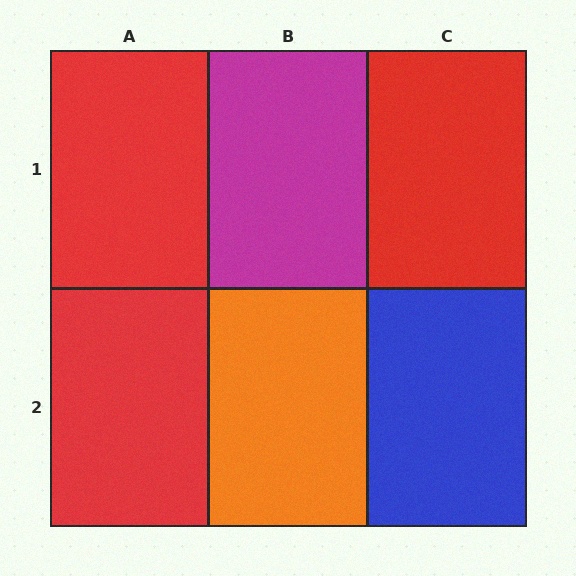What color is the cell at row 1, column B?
Magenta.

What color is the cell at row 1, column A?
Red.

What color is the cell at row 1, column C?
Red.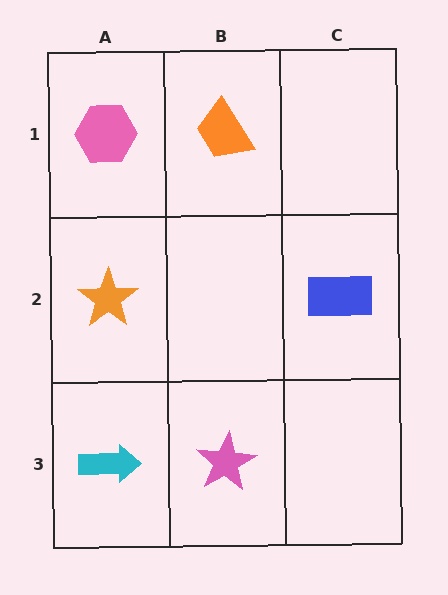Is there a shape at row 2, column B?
No, that cell is empty.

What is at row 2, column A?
An orange star.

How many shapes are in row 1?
2 shapes.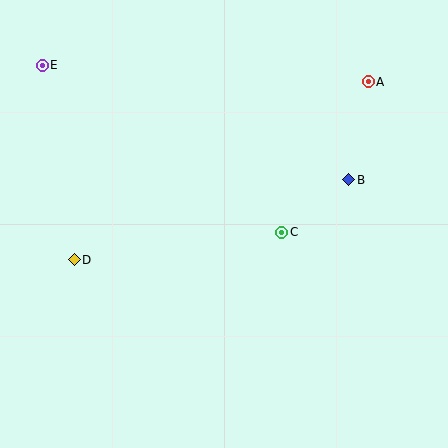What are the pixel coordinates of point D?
Point D is at (74, 260).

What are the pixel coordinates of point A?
Point A is at (368, 82).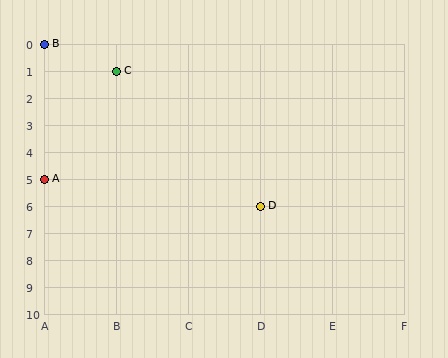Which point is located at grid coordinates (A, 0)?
Point B is at (A, 0).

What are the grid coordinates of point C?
Point C is at grid coordinates (B, 1).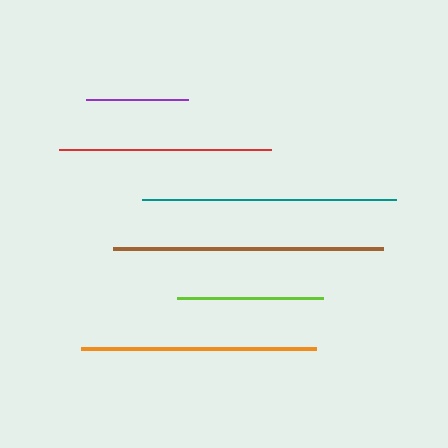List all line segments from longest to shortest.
From longest to shortest: brown, teal, orange, red, lime, purple.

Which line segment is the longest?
The brown line is the longest at approximately 270 pixels.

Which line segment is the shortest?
The purple line is the shortest at approximately 103 pixels.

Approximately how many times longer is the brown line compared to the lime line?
The brown line is approximately 1.9 times the length of the lime line.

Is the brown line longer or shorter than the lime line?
The brown line is longer than the lime line.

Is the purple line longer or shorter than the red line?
The red line is longer than the purple line.